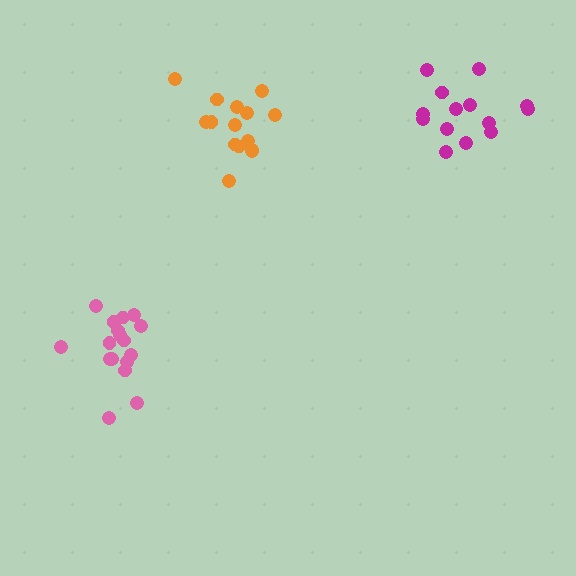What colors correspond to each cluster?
The clusters are colored: pink, magenta, orange.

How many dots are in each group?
Group 1: 17 dots, Group 2: 14 dots, Group 3: 15 dots (46 total).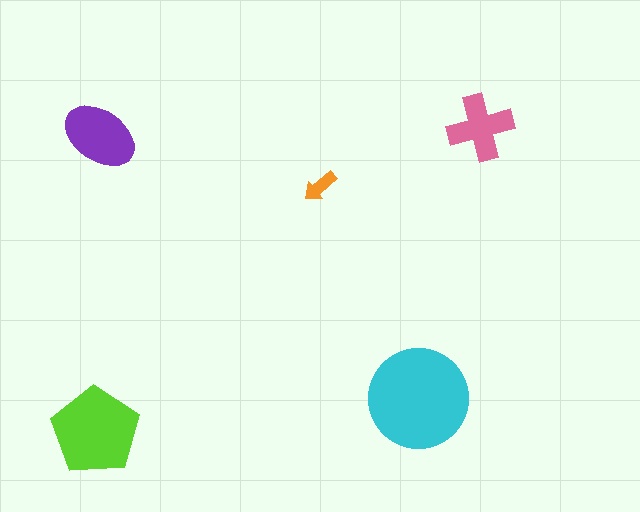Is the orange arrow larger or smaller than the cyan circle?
Smaller.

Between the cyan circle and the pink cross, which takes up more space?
The cyan circle.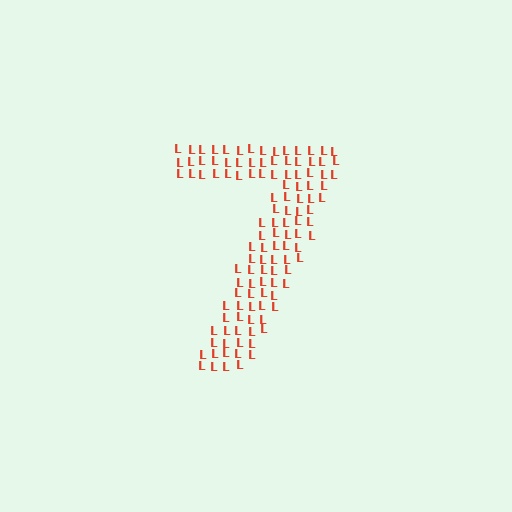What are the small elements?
The small elements are letter L's.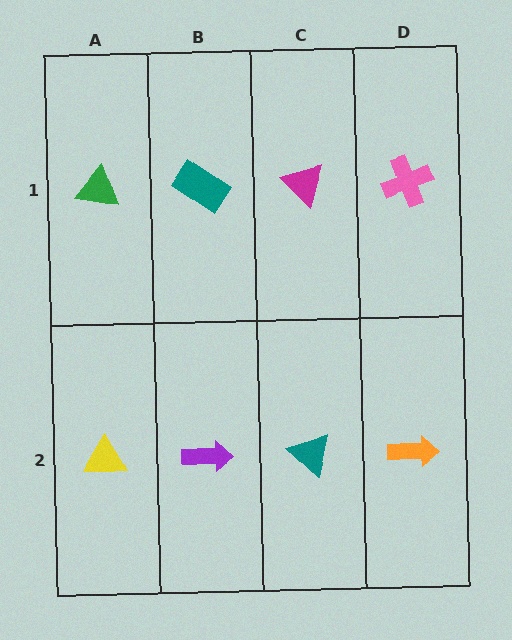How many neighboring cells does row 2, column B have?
3.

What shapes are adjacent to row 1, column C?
A teal triangle (row 2, column C), a teal rectangle (row 1, column B), a pink cross (row 1, column D).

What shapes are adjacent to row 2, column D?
A pink cross (row 1, column D), a teal triangle (row 2, column C).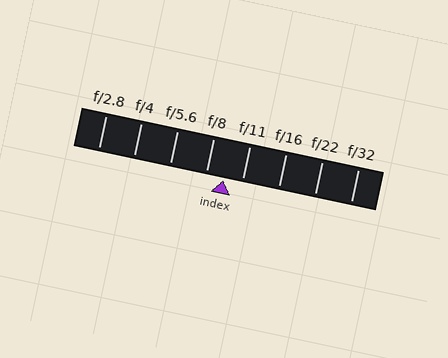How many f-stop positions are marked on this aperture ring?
There are 8 f-stop positions marked.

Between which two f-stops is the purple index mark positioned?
The index mark is between f/8 and f/11.